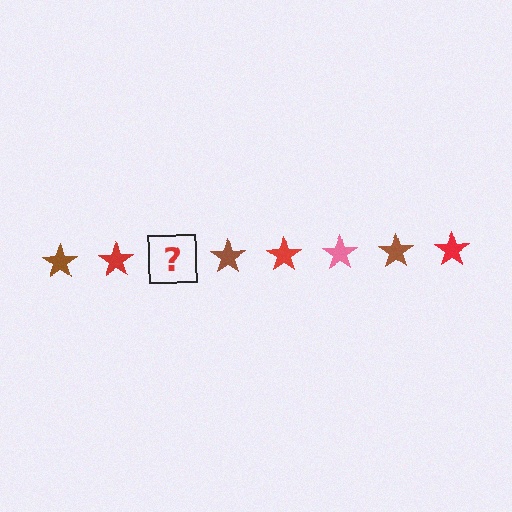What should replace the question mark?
The question mark should be replaced with a pink star.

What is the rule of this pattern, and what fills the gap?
The rule is that the pattern cycles through brown, red, pink stars. The gap should be filled with a pink star.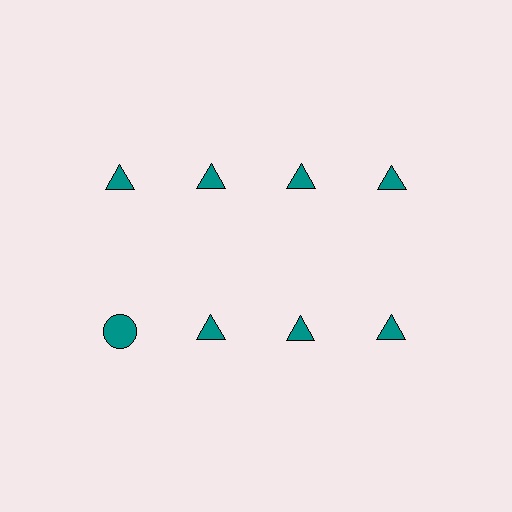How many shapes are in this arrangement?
There are 8 shapes arranged in a grid pattern.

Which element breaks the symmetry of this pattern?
The teal circle in the second row, leftmost column breaks the symmetry. All other shapes are teal triangles.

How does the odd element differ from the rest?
It has a different shape: circle instead of triangle.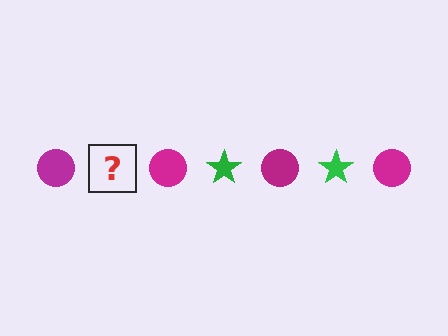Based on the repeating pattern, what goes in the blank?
The blank should be a green star.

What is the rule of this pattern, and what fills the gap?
The rule is that the pattern alternates between magenta circle and green star. The gap should be filled with a green star.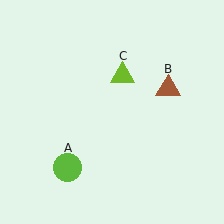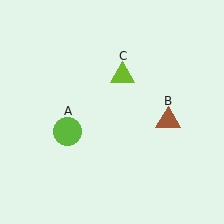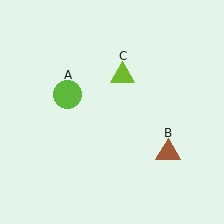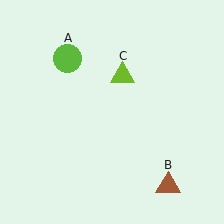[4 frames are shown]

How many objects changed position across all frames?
2 objects changed position: lime circle (object A), brown triangle (object B).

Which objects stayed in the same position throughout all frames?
Lime triangle (object C) remained stationary.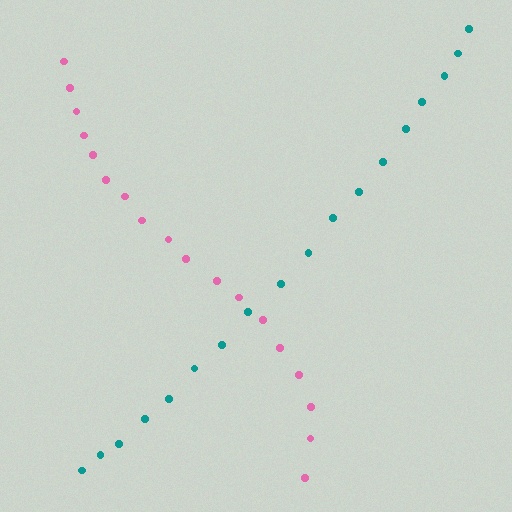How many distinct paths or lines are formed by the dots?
There are 2 distinct paths.